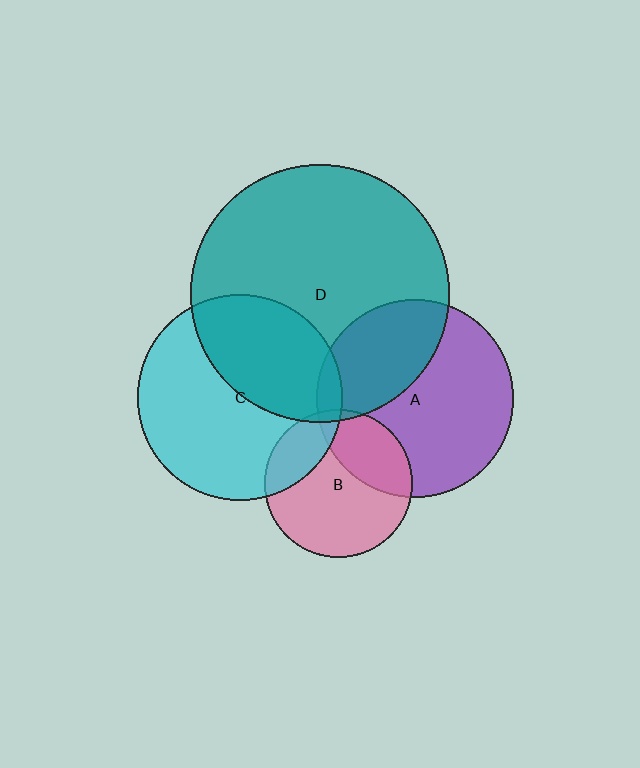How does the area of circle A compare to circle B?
Approximately 1.8 times.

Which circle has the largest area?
Circle D (teal).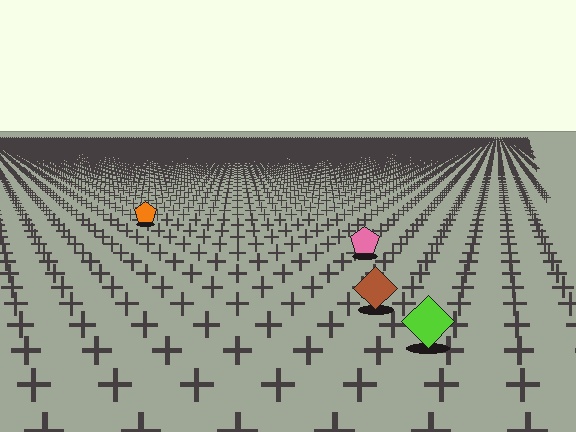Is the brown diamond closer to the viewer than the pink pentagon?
Yes. The brown diamond is closer — you can tell from the texture gradient: the ground texture is coarser near it.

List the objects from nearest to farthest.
From nearest to farthest: the lime diamond, the brown diamond, the pink pentagon, the orange pentagon.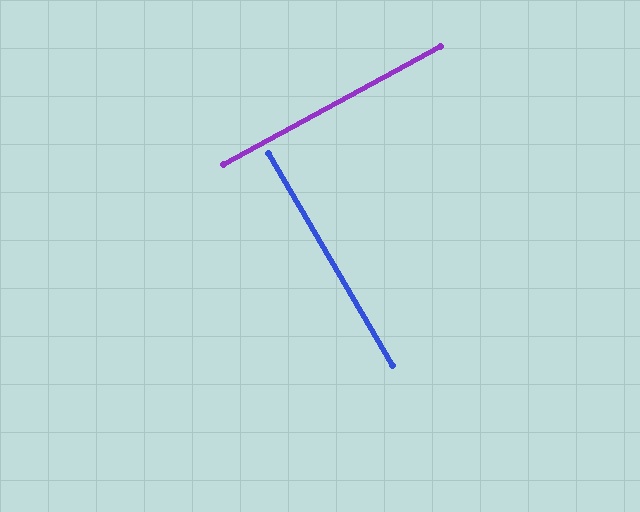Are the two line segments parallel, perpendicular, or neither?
Perpendicular — they meet at approximately 88°.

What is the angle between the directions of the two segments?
Approximately 88 degrees.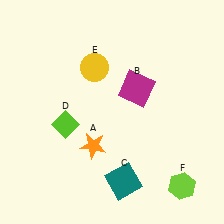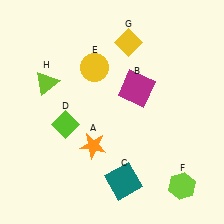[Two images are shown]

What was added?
A yellow diamond (G), a lime triangle (H) were added in Image 2.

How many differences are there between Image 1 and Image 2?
There are 2 differences between the two images.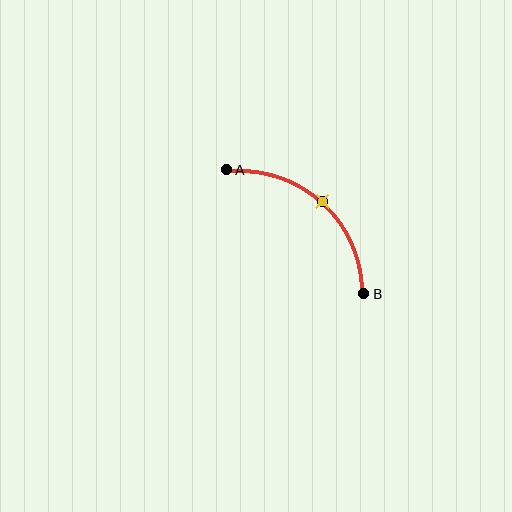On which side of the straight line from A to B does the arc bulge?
The arc bulges above and to the right of the straight line connecting A and B.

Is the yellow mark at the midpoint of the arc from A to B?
Yes. The yellow mark lies on the arc at equal arc-length from both A and B — it is the arc midpoint.